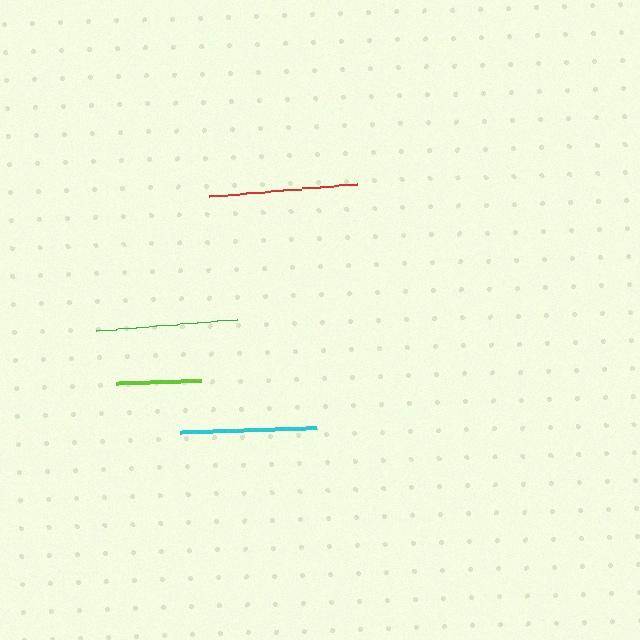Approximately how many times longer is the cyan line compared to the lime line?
The cyan line is approximately 1.6 times the length of the lime line.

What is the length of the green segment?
The green segment is approximately 142 pixels long.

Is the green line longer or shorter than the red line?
The red line is longer than the green line.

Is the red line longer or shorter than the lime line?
The red line is longer than the lime line.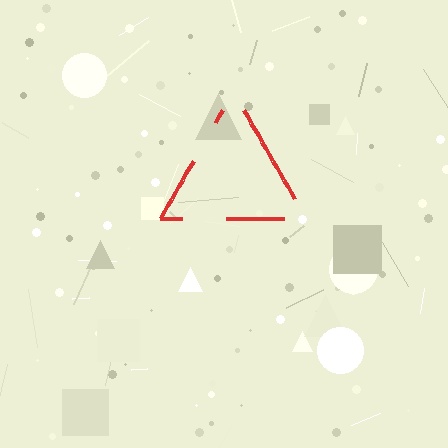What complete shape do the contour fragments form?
The contour fragments form a triangle.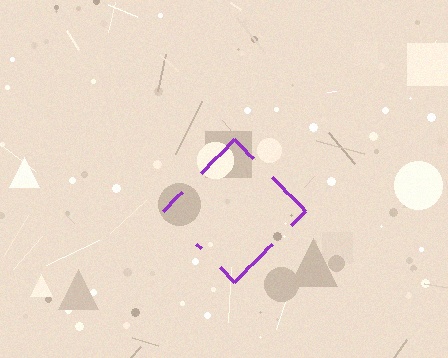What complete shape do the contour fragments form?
The contour fragments form a diamond.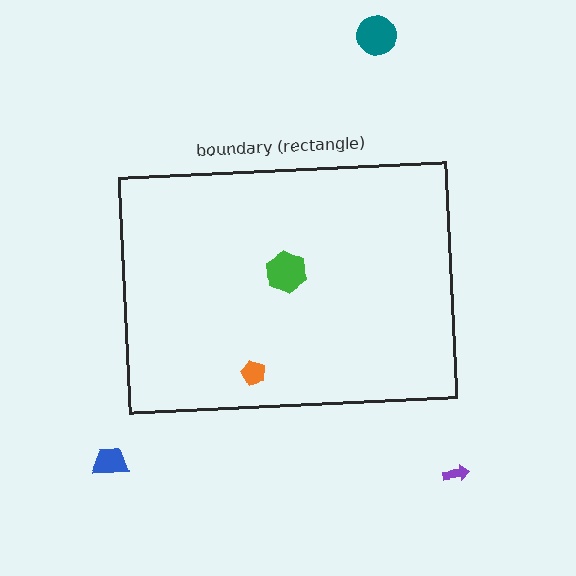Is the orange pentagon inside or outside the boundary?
Inside.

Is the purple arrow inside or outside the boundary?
Outside.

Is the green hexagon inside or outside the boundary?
Inside.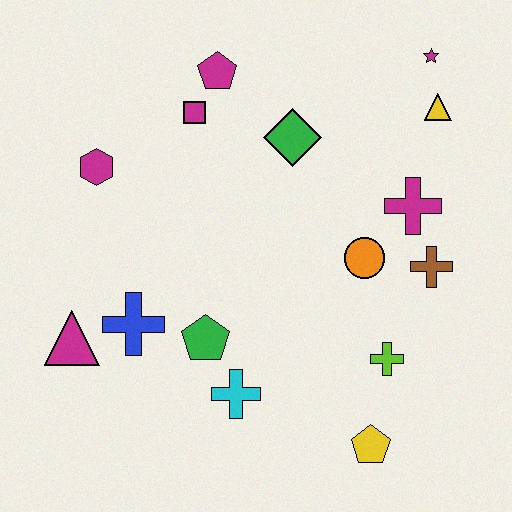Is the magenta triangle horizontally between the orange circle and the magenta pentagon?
No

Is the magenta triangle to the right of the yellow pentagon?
No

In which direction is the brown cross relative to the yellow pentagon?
The brown cross is above the yellow pentagon.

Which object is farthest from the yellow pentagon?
The magenta pentagon is farthest from the yellow pentagon.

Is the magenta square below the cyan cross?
No